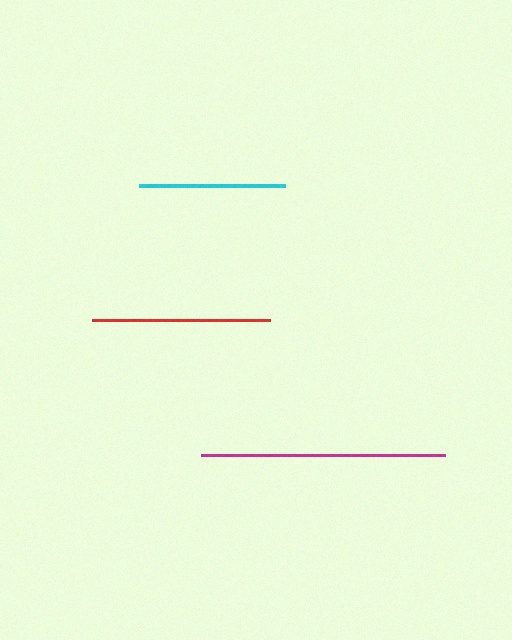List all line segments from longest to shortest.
From longest to shortest: magenta, red, cyan.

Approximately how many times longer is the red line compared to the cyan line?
The red line is approximately 1.2 times the length of the cyan line.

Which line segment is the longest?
The magenta line is the longest at approximately 244 pixels.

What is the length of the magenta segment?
The magenta segment is approximately 244 pixels long.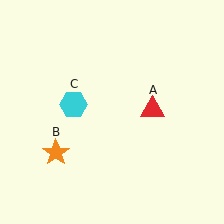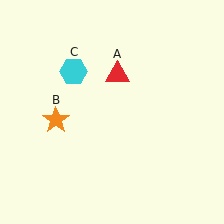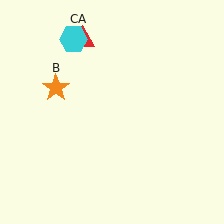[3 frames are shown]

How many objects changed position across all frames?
3 objects changed position: red triangle (object A), orange star (object B), cyan hexagon (object C).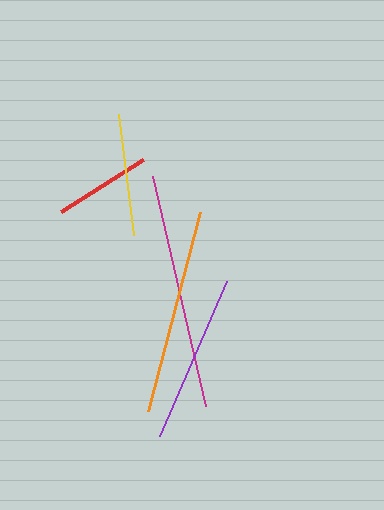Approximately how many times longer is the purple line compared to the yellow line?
The purple line is approximately 1.4 times the length of the yellow line.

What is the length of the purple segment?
The purple segment is approximately 169 pixels long.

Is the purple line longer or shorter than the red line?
The purple line is longer than the red line.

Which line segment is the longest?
The magenta line is the longest at approximately 236 pixels.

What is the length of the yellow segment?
The yellow segment is approximately 123 pixels long.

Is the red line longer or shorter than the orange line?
The orange line is longer than the red line.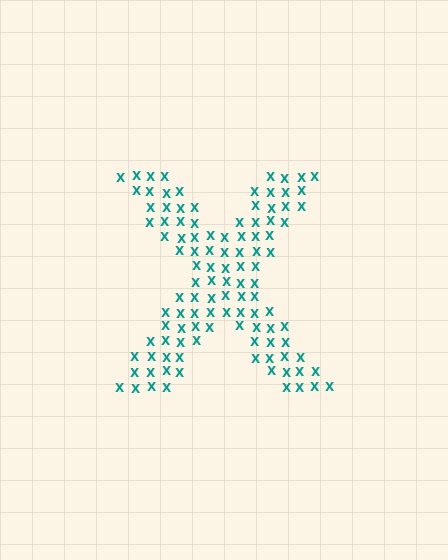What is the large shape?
The large shape is the letter X.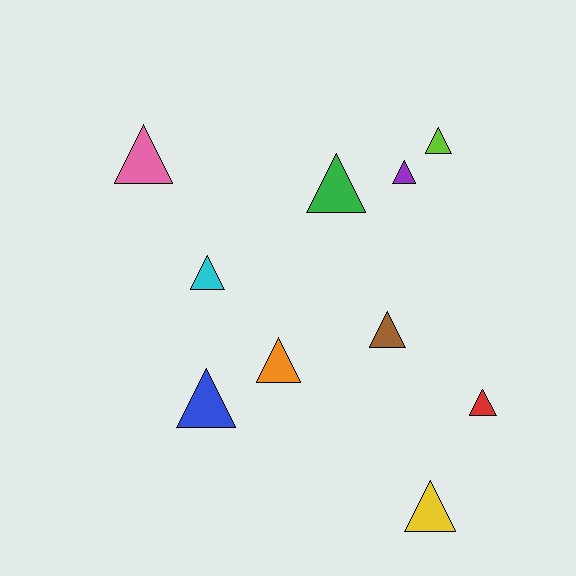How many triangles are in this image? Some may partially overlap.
There are 10 triangles.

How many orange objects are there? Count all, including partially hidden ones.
There is 1 orange object.